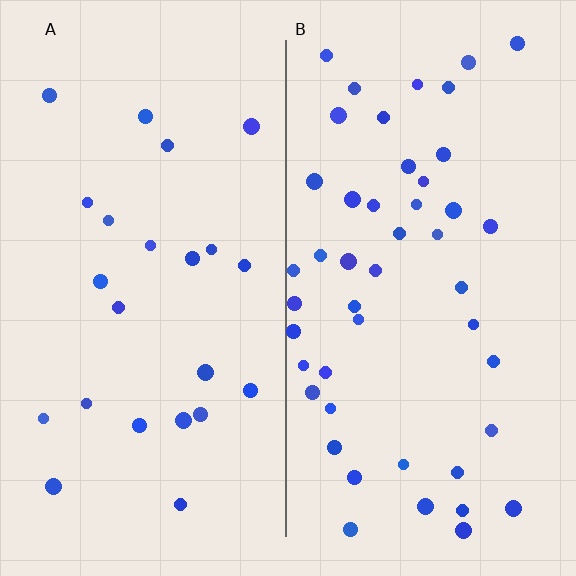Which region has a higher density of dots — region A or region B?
B (the right).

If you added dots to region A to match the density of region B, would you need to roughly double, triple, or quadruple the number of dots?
Approximately double.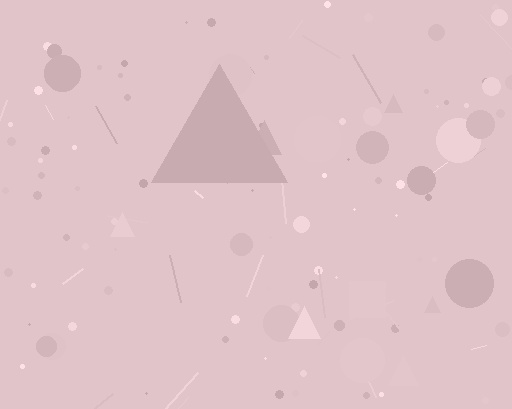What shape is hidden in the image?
A triangle is hidden in the image.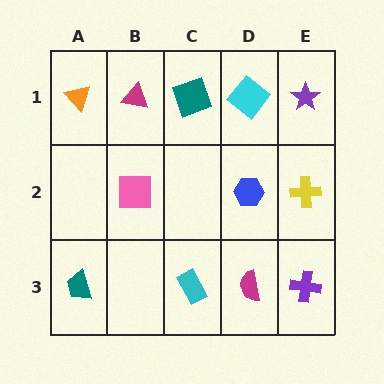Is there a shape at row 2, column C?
No, that cell is empty.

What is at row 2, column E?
A yellow cross.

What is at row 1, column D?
A cyan diamond.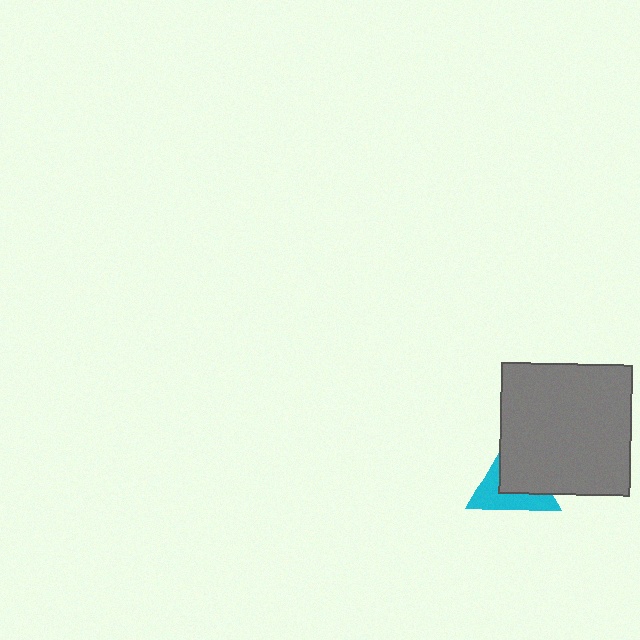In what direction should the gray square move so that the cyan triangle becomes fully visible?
The gray square should move toward the upper-right. That is the shortest direction to clear the overlap and leave the cyan triangle fully visible.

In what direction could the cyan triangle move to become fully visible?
The cyan triangle could move toward the lower-left. That would shift it out from behind the gray square entirely.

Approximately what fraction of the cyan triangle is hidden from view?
Roughly 54% of the cyan triangle is hidden behind the gray square.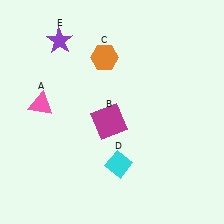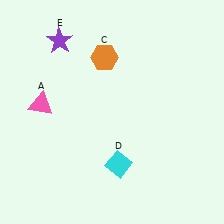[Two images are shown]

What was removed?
The magenta square (B) was removed in Image 2.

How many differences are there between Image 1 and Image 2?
There is 1 difference between the two images.